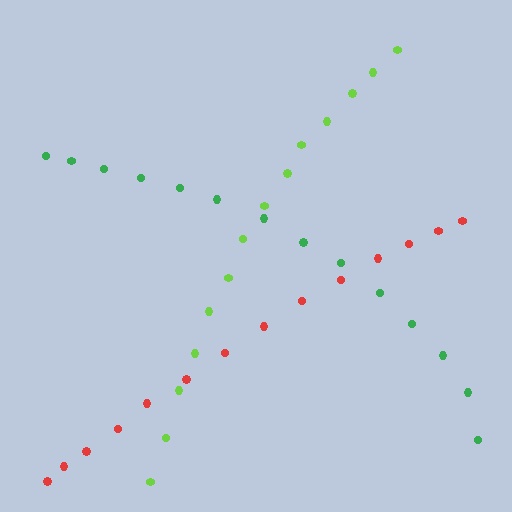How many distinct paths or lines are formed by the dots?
There are 3 distinct paths.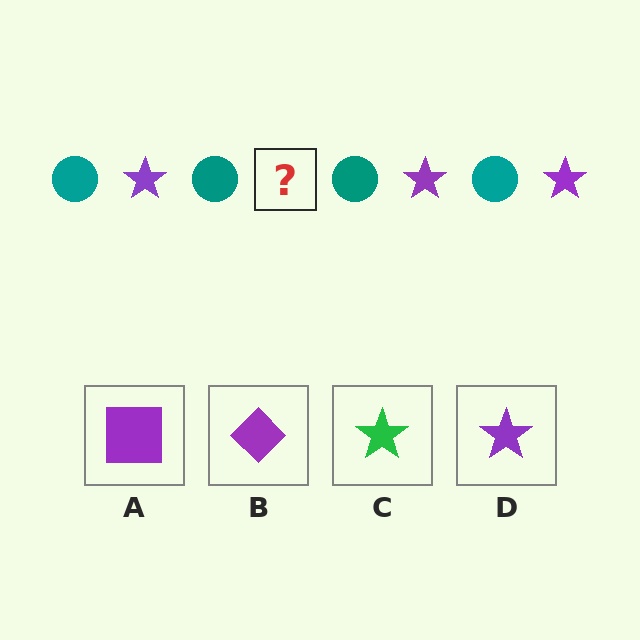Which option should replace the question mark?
Option D.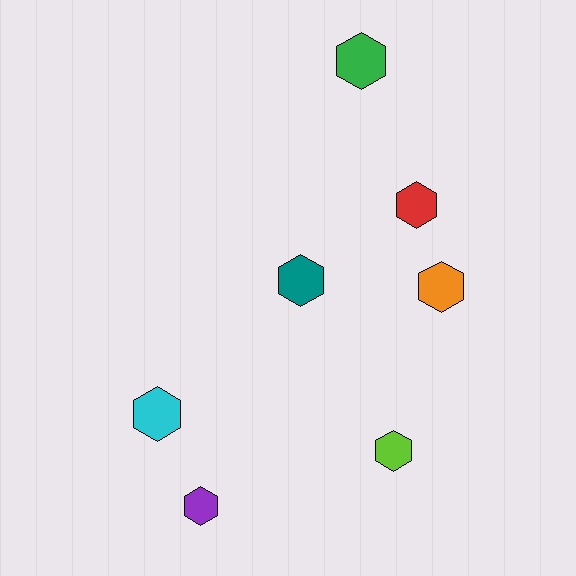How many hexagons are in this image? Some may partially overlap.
There are 7 hexagons.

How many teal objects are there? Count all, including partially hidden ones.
There is 1 teal object.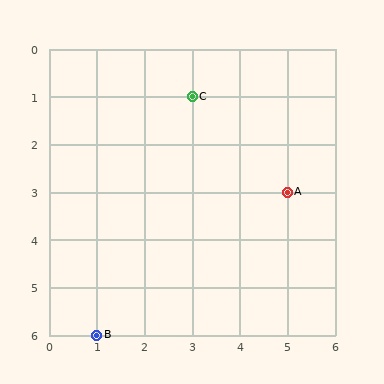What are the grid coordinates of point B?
Point B is at grid coordinates (1, 6).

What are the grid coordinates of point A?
Point A is at grid coordinates (5, 3).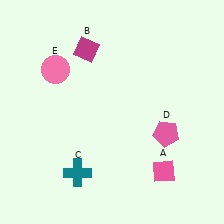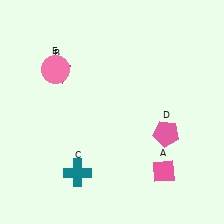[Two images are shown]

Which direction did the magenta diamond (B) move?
The magenta diamond (B) moved left.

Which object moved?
The magenta diamond (B) moved left.